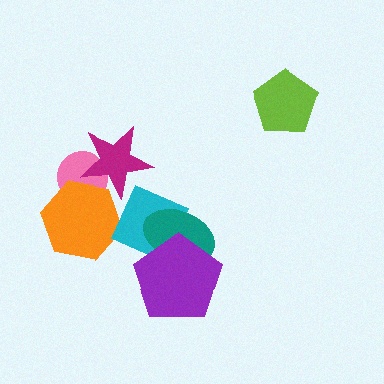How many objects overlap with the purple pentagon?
2 objects overlap with the purple pentagon.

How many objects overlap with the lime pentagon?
0 objects overlap with the lime pentagon.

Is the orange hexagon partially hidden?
Yes, it is partially covered by another shape.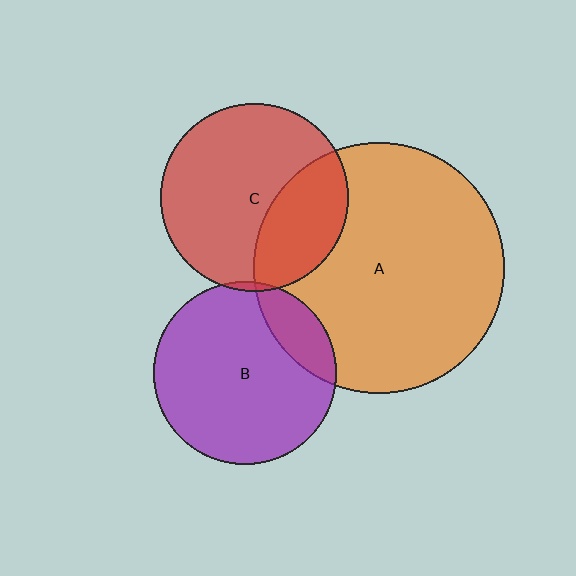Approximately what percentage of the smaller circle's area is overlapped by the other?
Approximately 15%.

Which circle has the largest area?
Circle A (orange).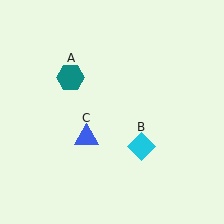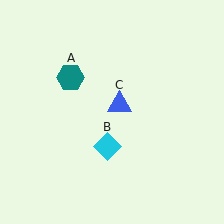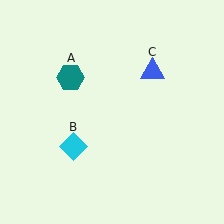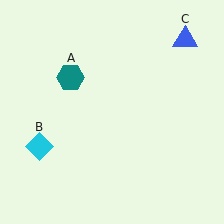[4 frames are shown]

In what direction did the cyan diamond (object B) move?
The cyan diamond (object B) moved left.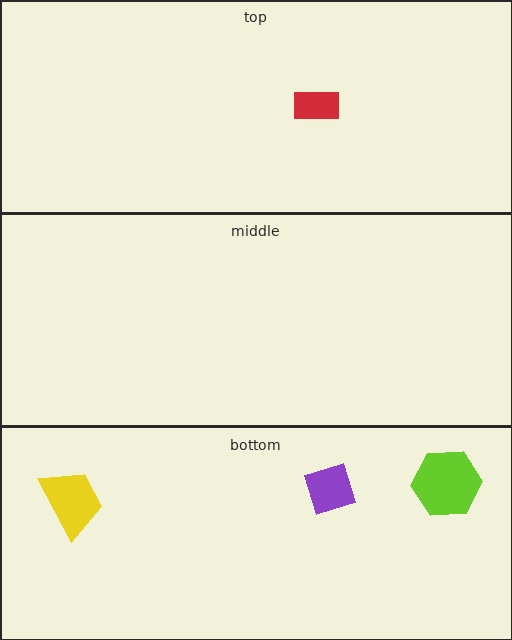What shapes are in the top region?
The red rectangle.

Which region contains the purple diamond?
The bottom region.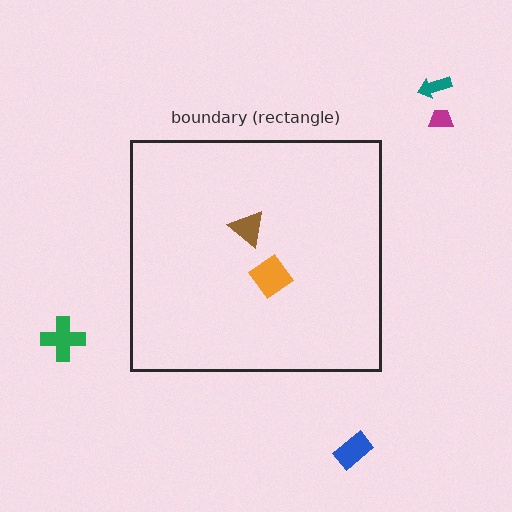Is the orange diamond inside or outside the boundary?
Inside.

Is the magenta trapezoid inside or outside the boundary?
Outside.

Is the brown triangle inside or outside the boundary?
Inside.